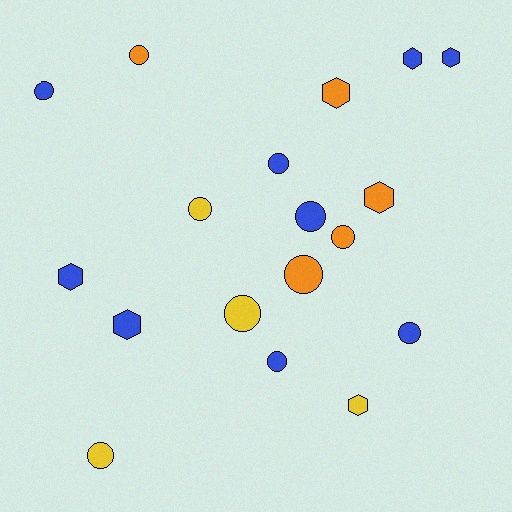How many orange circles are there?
There are 3 orange circles.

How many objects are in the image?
There are 18 objects.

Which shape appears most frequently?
Circle, with 11 objects.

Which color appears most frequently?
Blue, with 9 objects.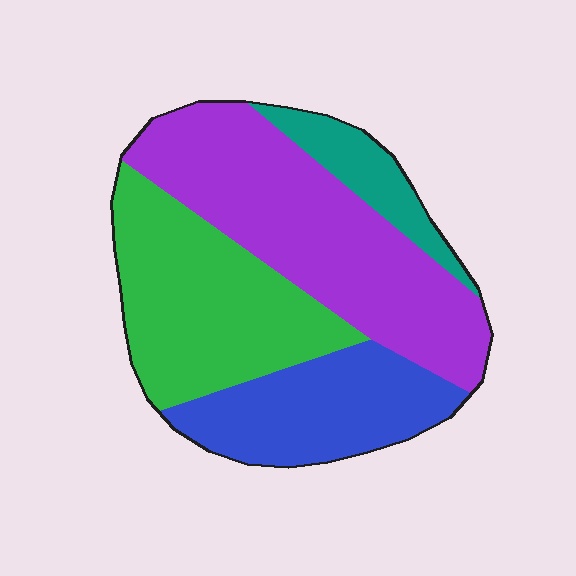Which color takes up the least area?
Teal, at roughly 10%.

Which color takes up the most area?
Purple, at roughly 40%.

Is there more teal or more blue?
Blue.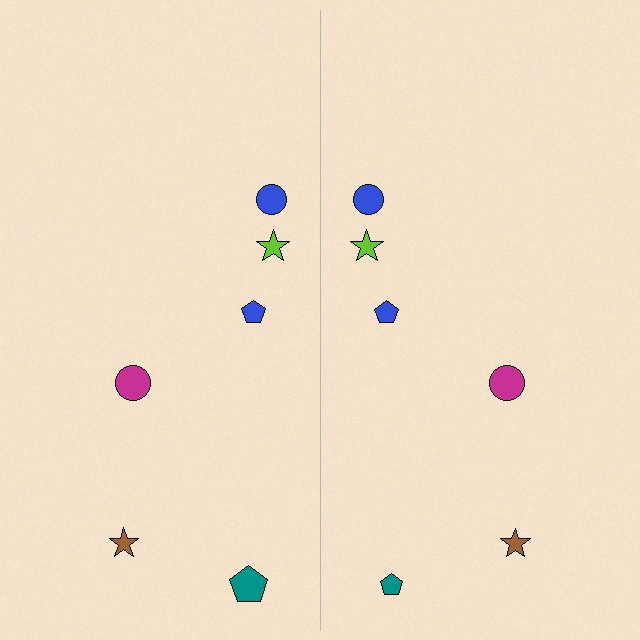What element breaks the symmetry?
The teal pentagon on the right side has a different size than its mirror counterpart.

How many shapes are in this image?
There are 12 shapes in this image.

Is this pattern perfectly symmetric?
No, the pattern is not perfectly symmetric. The teal pentagon on the right side has a different size than its mirror counterpart.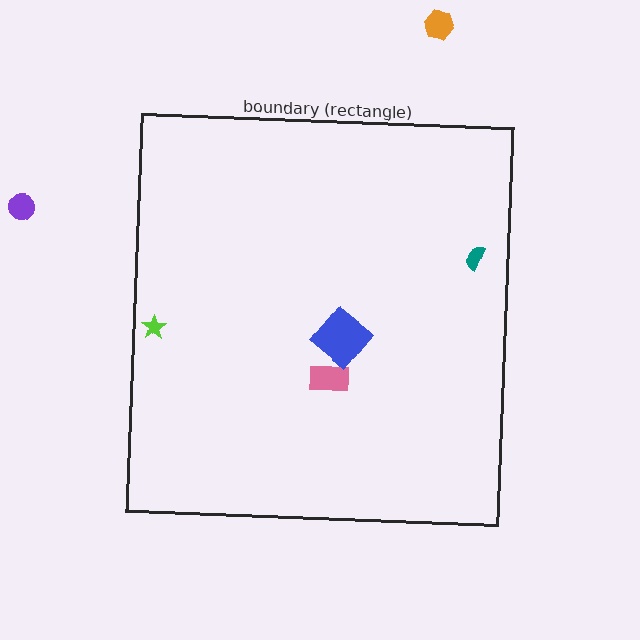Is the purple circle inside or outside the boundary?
Outside.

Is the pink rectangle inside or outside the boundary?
Inside.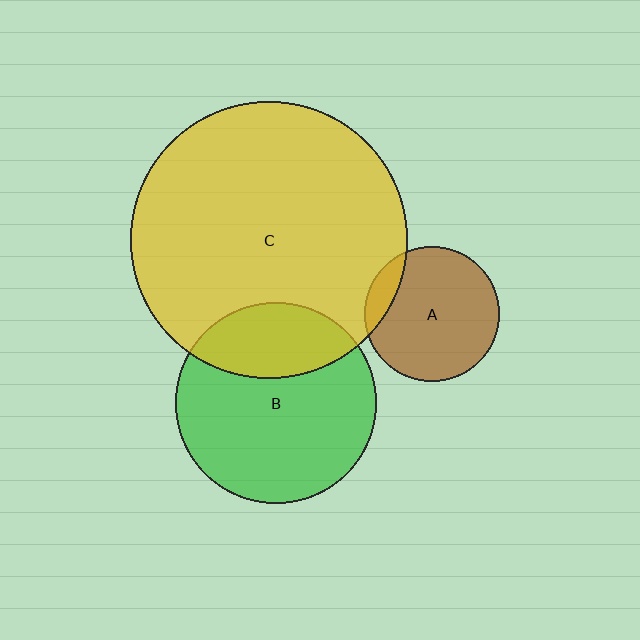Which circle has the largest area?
Circle C (yellow).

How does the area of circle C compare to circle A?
Approximately 4.2 times.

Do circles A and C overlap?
Yes.